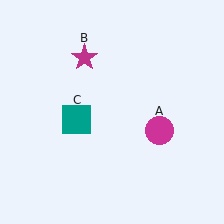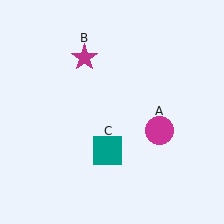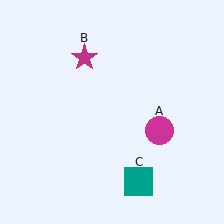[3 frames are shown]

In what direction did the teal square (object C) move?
The teal square (object C) moved down and to the right.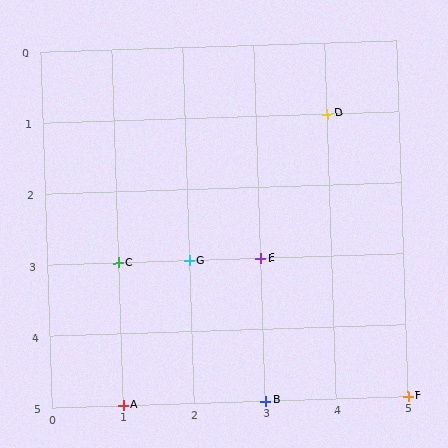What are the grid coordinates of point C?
Point C is at grid coordinates (1, 3).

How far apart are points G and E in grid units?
Points G and E are 1 column apart.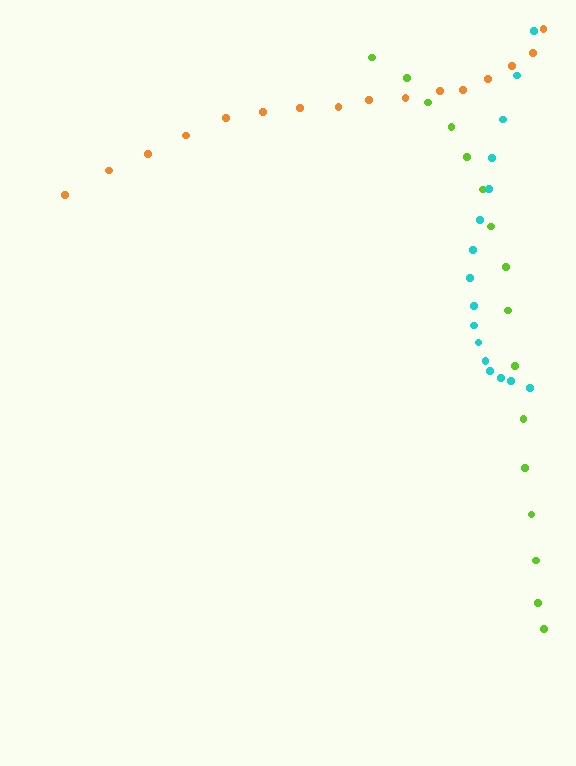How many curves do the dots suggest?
There are 3 distinct paths.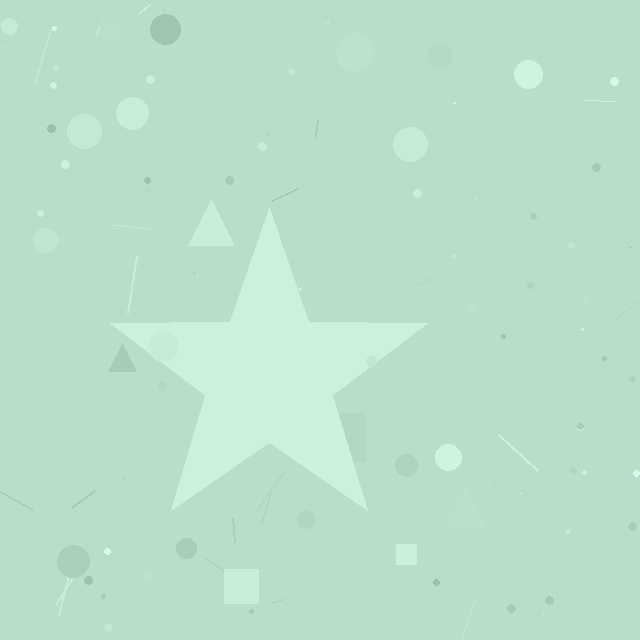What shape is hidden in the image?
A star is hidden in the image.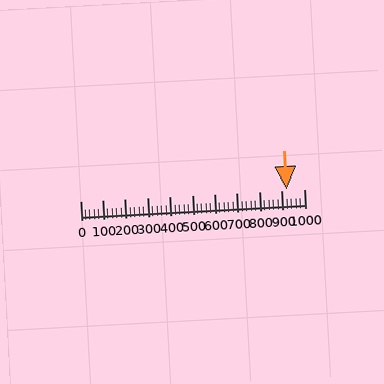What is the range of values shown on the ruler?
The ruler shows values from 0 to 1000.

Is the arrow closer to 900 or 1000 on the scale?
The arrow is closer to 900.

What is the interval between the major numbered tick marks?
The major tick marks are spaced 100 units apart.